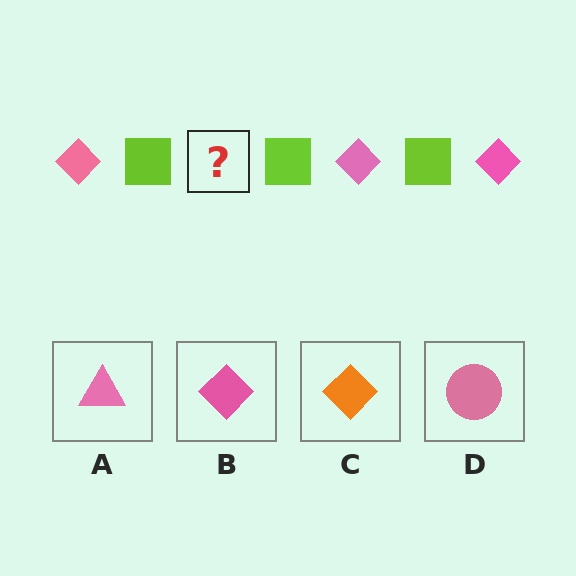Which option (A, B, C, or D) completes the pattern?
B.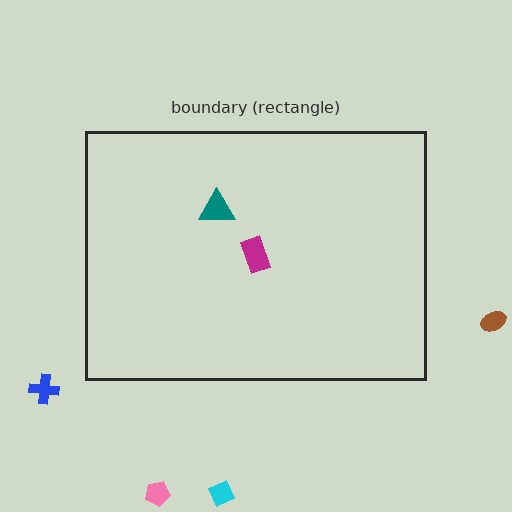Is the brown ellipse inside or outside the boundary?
Outside.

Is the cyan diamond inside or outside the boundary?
Outside.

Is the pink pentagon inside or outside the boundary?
Outside.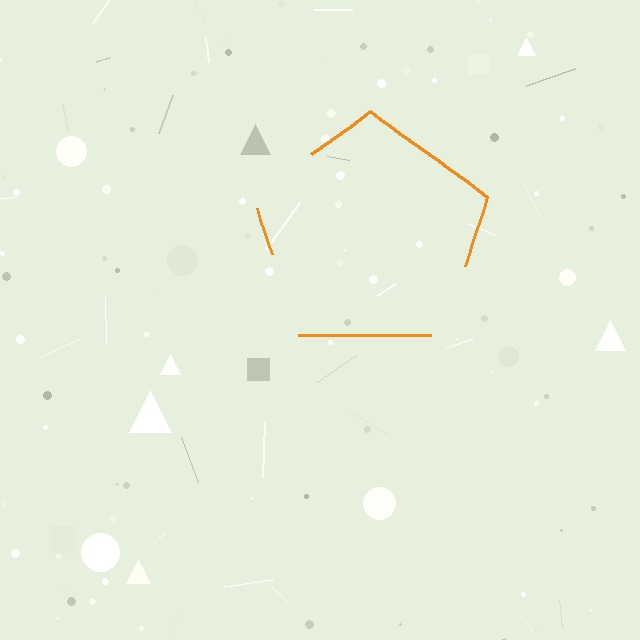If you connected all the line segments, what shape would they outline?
They would outline a pentagon.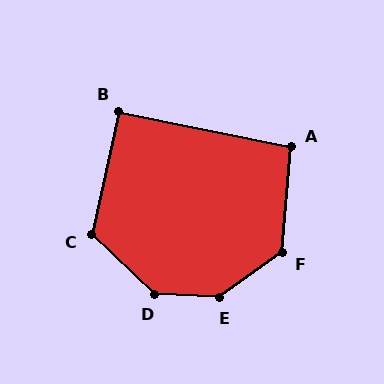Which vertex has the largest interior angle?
E, at approximately 142 degrees.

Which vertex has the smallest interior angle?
B, at approximately 91 degrees.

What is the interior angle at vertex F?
Approximately 130 degrees (obtuse).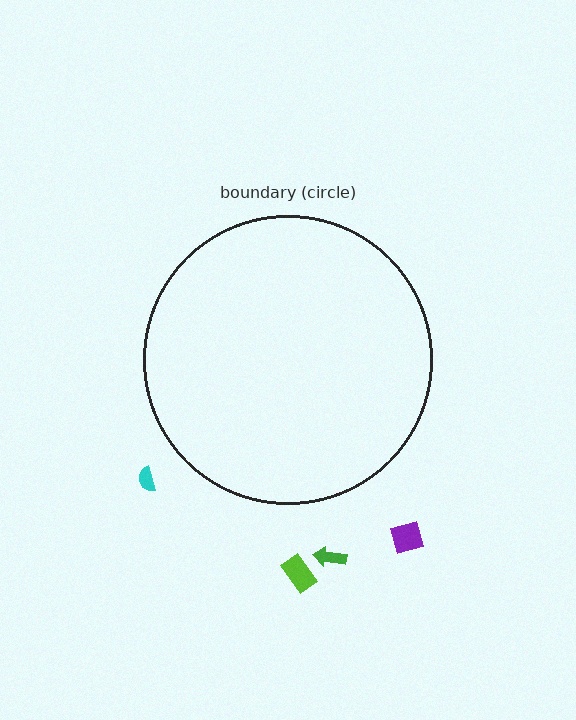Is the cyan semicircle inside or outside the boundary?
Outside.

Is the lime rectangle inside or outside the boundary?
Outside.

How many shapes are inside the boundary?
0 inside, 4 outside.